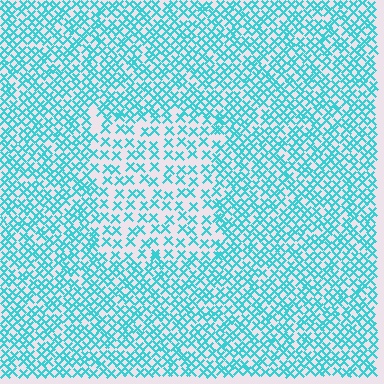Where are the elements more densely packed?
The elements are more densely packed outside the rectangle boundary.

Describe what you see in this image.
The image contains small cyan elements arranged at two different densities. A rectangle-shaped region is visible where the elements are less densely packed than the surrounding area.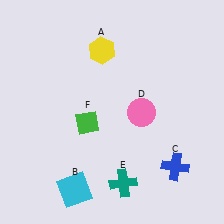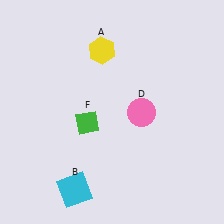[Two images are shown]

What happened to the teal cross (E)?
The teal cross (E) was removed in Image 2. It was in the bottom-right area of Image 1.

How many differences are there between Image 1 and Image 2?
There are 2 differences between the two images.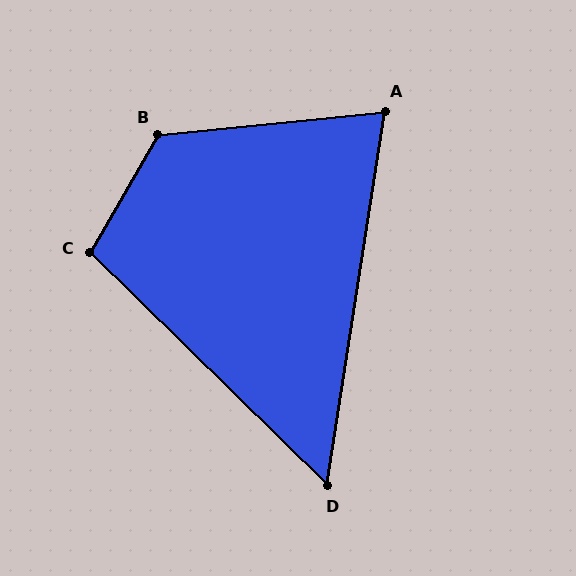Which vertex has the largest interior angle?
B, at approximately 126 degrees.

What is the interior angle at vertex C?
Approximately 105 degrees (obtuse).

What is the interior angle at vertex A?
Approximately 75 degrees (acute).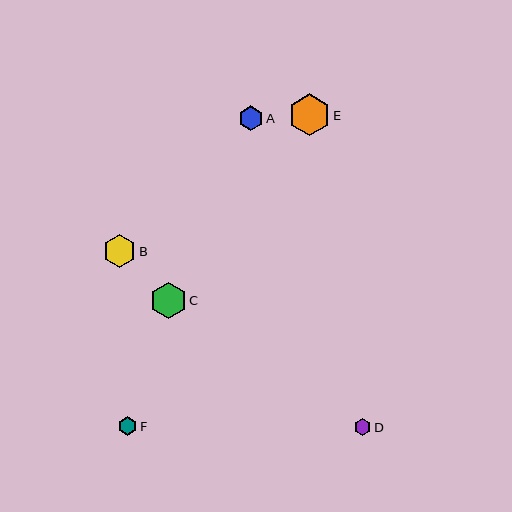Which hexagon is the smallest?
Hexagon D is the smallest with a size of approximately 17 pixels.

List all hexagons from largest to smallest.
From largest to smallest: E, C, B, A, F, D.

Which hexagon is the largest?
Hexagon E is the largest with a size of approximately 42 pixels.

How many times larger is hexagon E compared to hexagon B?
Hexagon E is approximately 1.3 times the size of hexagon B.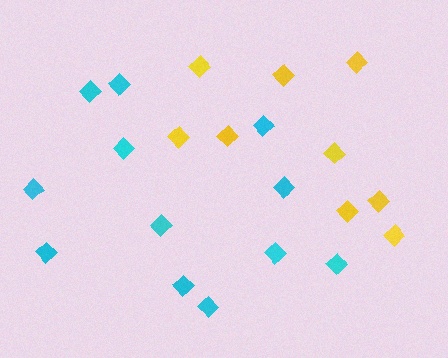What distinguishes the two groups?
There are 2 groups: one group of yellow diamonds (9) and one group of cyan diamonds (12).